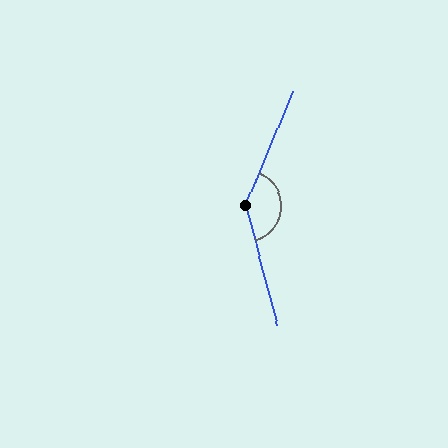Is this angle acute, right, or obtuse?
It is obtuse.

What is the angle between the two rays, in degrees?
Approximately 143 degrees.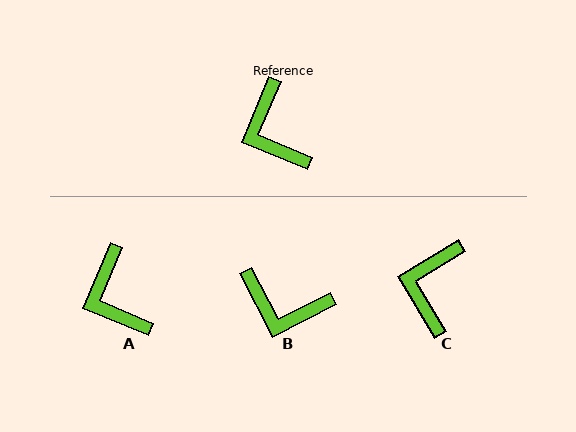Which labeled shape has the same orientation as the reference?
A.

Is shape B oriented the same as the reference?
No, it is off by about 50 degrees.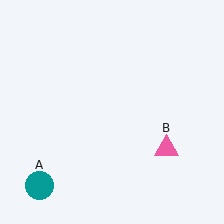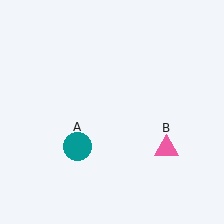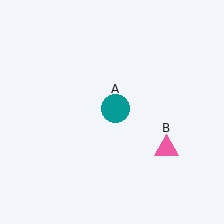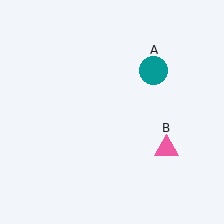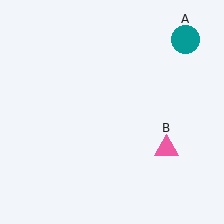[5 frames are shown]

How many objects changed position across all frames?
1 object changed position: teal circle (object A).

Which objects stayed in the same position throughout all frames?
Pink triangle (object B) remained stationary.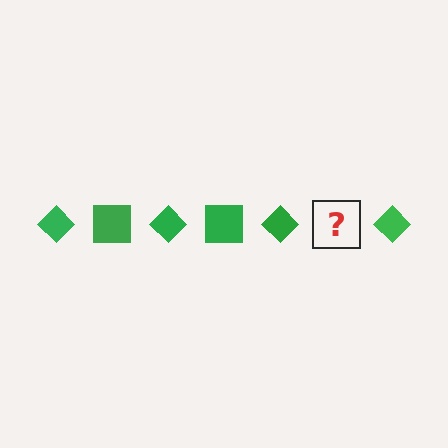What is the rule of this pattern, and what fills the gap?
The rule is that the pattern cycles through diamond, square shapes in green. The gap should be filled with a green square.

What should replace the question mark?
The question mark should be replaced with a green square.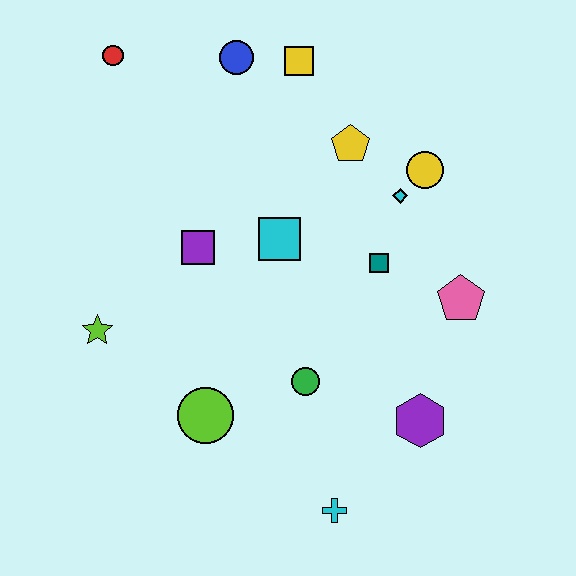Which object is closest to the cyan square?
The purple square is closest to the cyan square.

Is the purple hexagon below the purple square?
Yes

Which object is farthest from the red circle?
The cyan cross is farthest from the red circle.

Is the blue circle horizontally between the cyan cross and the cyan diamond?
No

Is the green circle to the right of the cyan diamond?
No